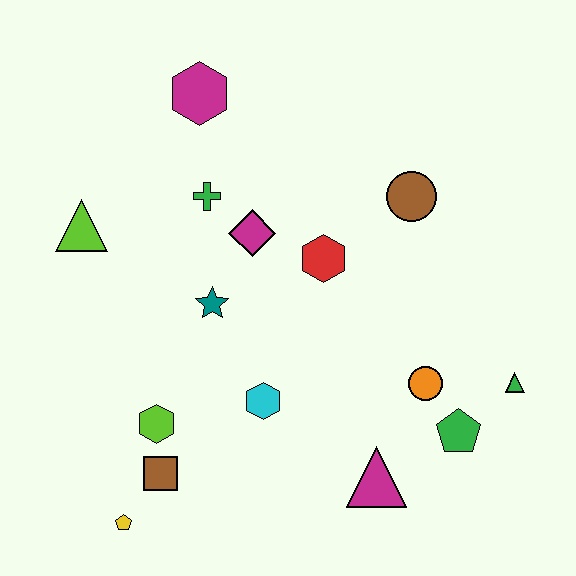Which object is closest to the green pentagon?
The orange circle is closest to the green pentagon.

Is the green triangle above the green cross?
No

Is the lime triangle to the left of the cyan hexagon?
Yes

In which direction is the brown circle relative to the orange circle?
The brown circle is above the orange circle.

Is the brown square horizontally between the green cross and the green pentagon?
No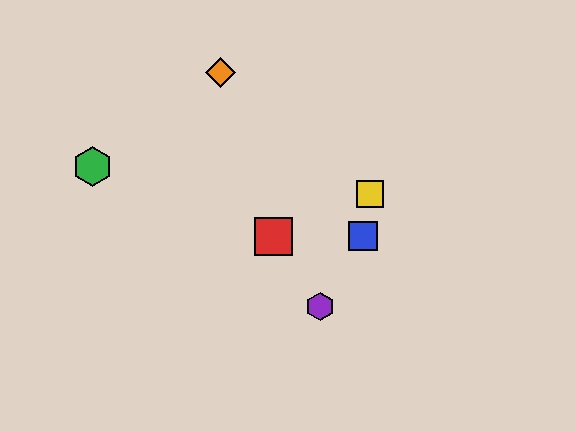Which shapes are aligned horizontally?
The red square, the blue square are aligned horizontally.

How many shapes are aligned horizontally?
2 shapes (the red square, the blue square) are aligned horizontally.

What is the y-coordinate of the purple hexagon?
The purple hexagon is at y≈307.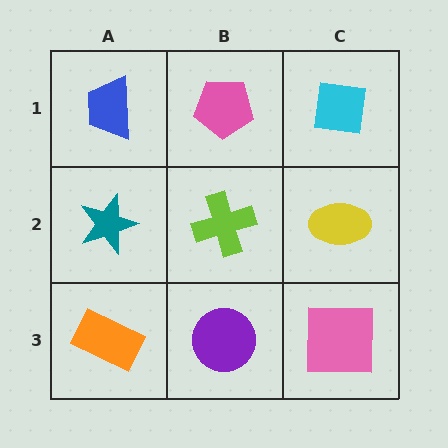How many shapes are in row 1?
3 shapes.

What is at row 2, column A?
A teal star.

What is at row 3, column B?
A purple circle.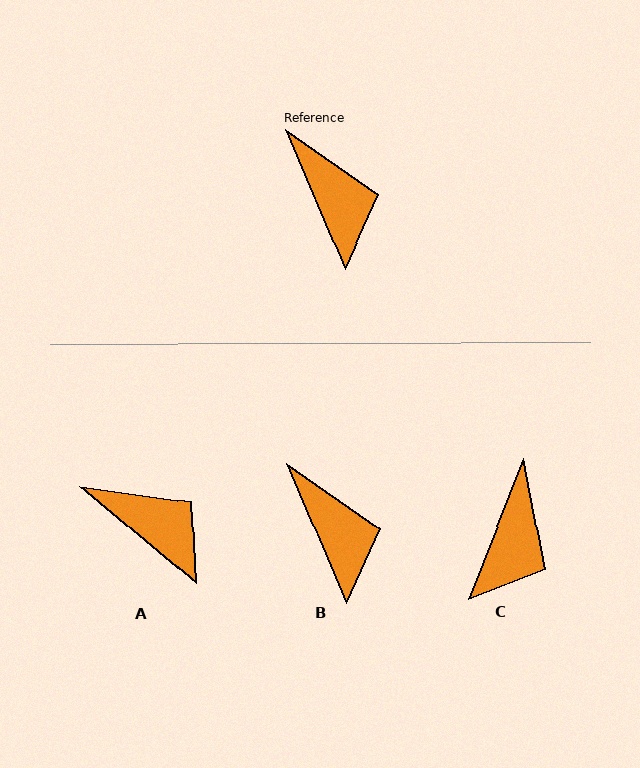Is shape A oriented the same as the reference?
No, it is off by about 27 degrees.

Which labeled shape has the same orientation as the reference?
B.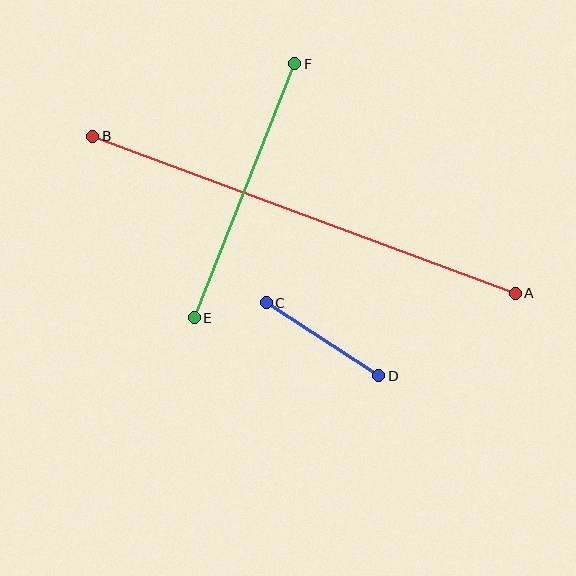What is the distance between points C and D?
The distance is approximately 134 pixels.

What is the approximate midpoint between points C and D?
The midpoint is at approximately (322, 339) pixels.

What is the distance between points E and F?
The distance is approximately 273 pixels.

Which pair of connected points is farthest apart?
Points A and B are farthest apart.